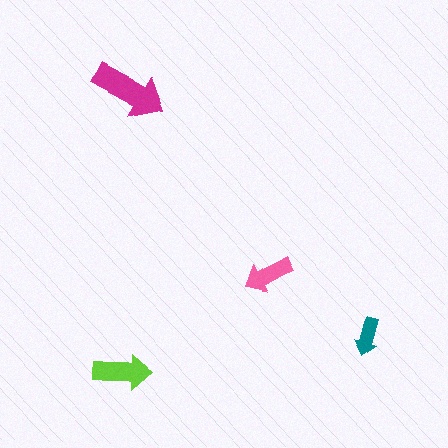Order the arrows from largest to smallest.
the magenta one, the lime one, the pink one, the teal one.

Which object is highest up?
The magenta arrow is topmost.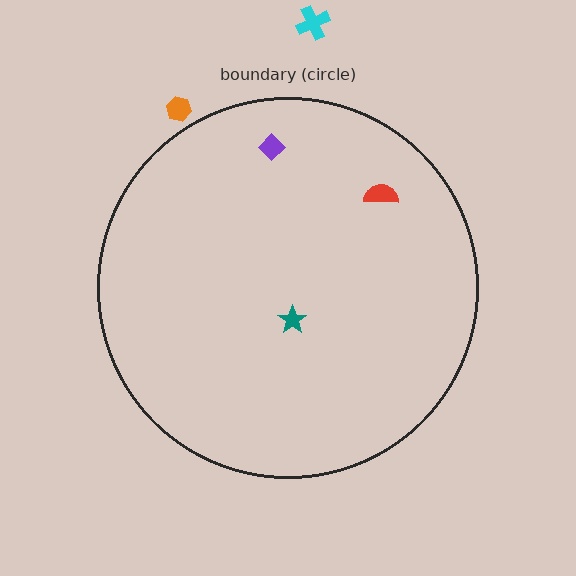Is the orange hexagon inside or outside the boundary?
Outside.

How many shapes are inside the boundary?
3 inside, 2 outside.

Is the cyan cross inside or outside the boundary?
Outside.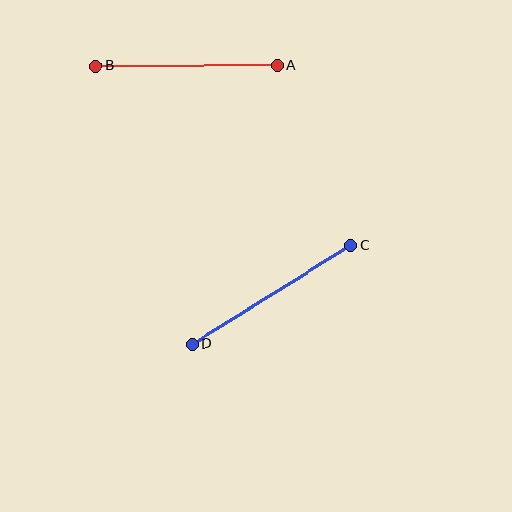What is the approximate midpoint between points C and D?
The midpoint is at approximately (271, 295) pixels.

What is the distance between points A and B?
The distance is approximately 182 pixels.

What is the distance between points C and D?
The distance is approximately 187 pixels.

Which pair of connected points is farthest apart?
Points C and D are farthest apart.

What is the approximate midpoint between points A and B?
The midpoint is at approximately (187, 65) pixels.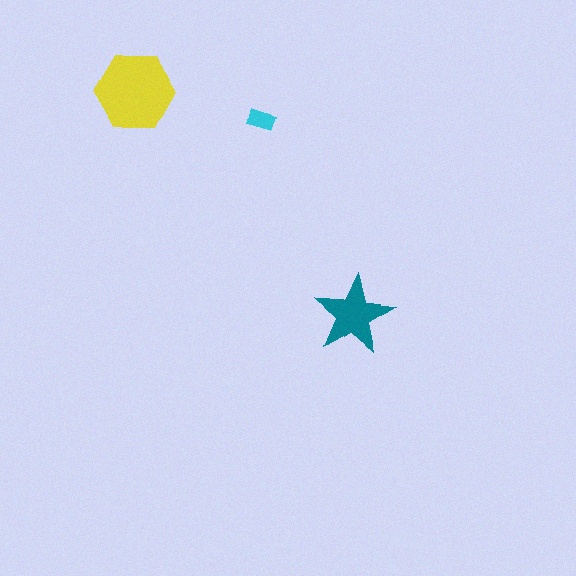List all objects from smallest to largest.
The cyan rectangle, the teal star, the yellow hexagon.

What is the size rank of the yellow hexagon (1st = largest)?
1st.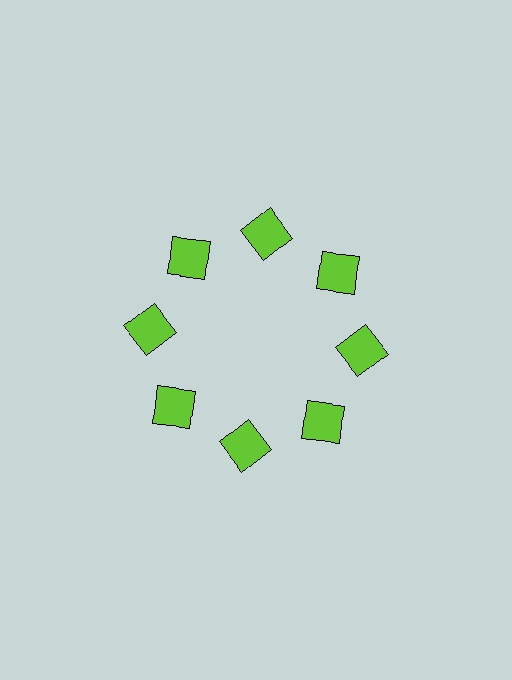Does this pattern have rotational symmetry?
Yes, this pattern has 8-fold rotational symmetry. It looks the same after rotating 45 degrees around the center.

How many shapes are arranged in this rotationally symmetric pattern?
There are 8 shapes, arranged in 8 groups of 1.